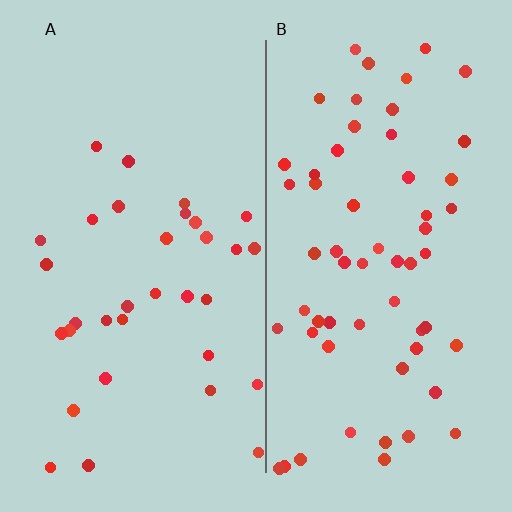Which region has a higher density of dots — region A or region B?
B (the right).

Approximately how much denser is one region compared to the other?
Approximately 1.8× — region B over region A.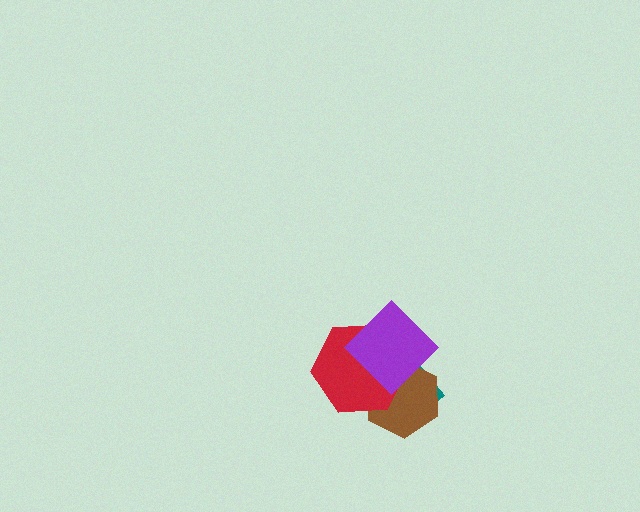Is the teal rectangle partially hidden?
Yes, it is partially covered by another shape.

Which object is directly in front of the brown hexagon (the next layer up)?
The red hexagon is directly in front of the brown hexagon.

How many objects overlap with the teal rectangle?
3 objects overlap with the teal rectangle.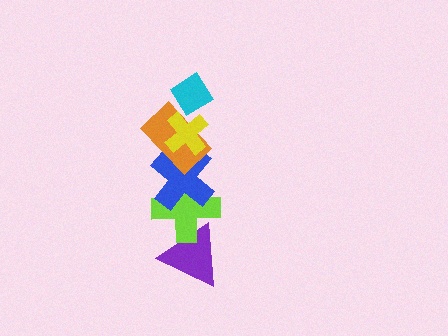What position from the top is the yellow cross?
The yellow cross is 2nd from the top.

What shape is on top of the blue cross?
The orange rectangle is on top of the blue cross.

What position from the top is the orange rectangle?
The orange rectangle is 3rd from the top.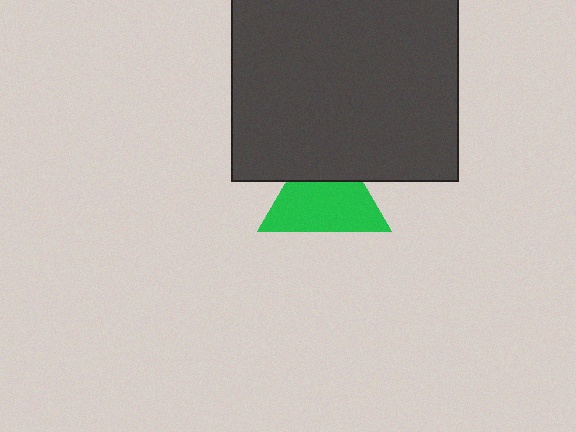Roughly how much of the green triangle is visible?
Most of it is visible (roughly 68%).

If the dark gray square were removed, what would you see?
You would see the complete green triangle.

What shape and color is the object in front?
The object in front is a dark gray square.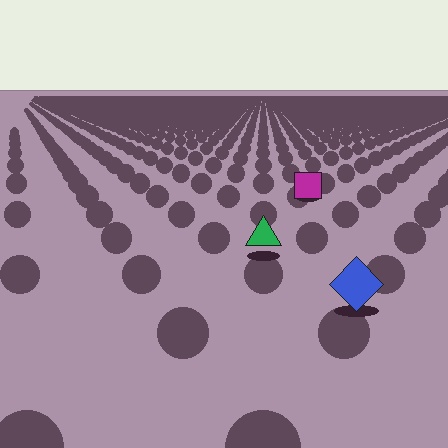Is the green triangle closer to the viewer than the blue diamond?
No. The blue diamond is closer — you can tell from the texture gradient: the ground texture is coarser near it.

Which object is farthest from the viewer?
The magenta square is farthest from the viewer. It appears smaller and the ground texture around it is denser.